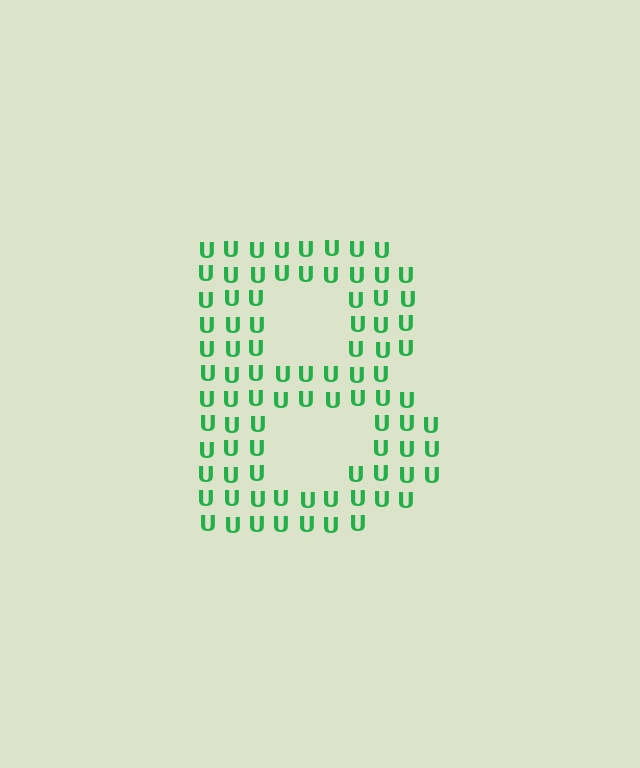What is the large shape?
The large shape is the letter B.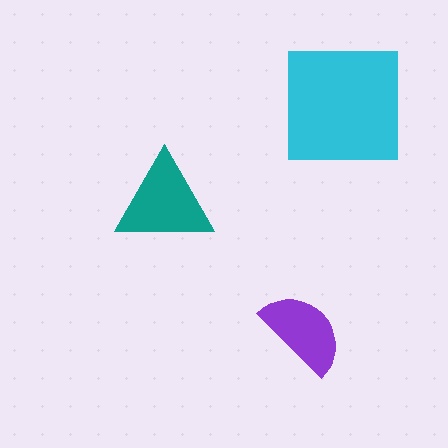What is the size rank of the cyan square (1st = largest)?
1st.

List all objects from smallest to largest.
The purple semicircle, the teal triangle, the cyan square.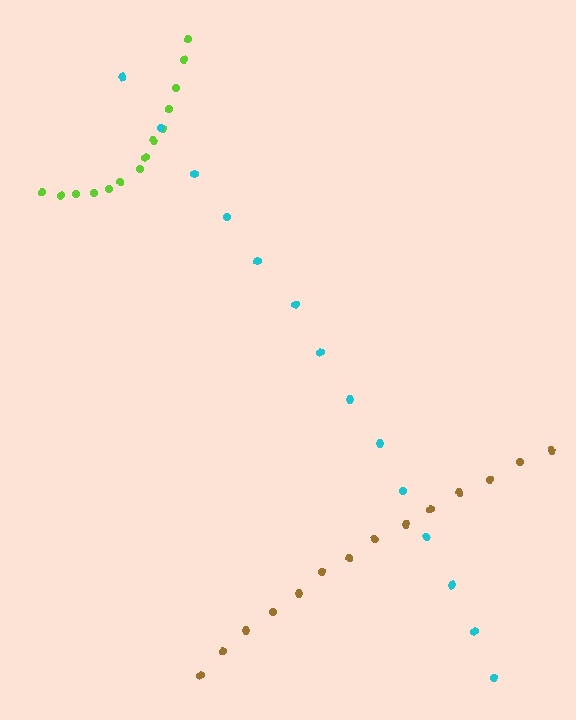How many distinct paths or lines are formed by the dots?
There are 3 distinct paths.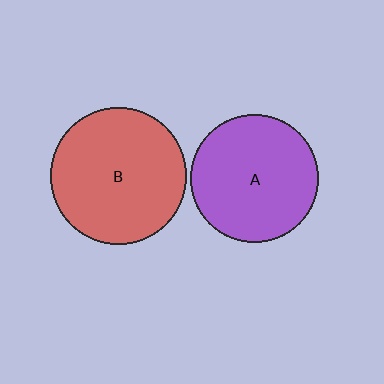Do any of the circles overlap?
No, none of the circles overlap.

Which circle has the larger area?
Circle B (red).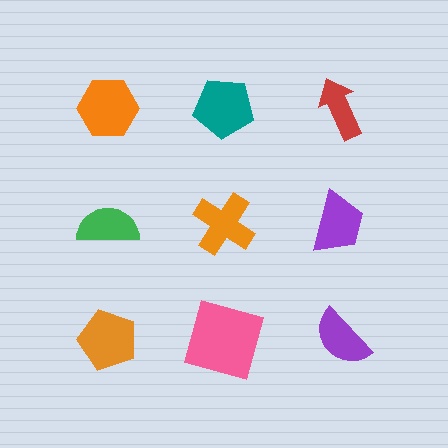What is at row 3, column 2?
A pink square.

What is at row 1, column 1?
An orange hexagon.